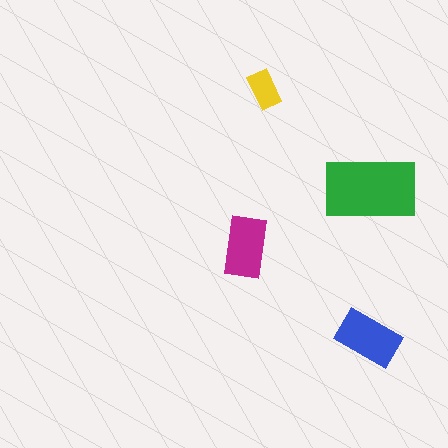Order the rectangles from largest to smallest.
the green one, the blue one, the magenta one, the yellow one.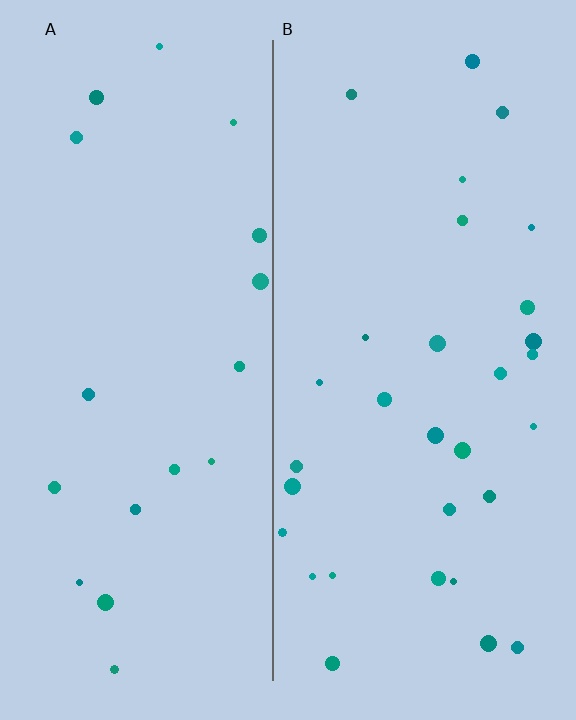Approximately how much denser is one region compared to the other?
Approximately 1.7× — region B over region A.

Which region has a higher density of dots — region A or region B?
B (the right).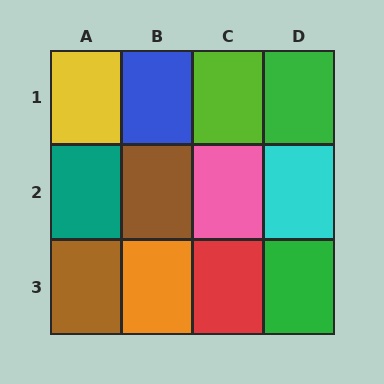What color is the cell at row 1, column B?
Blue.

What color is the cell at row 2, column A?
Teal.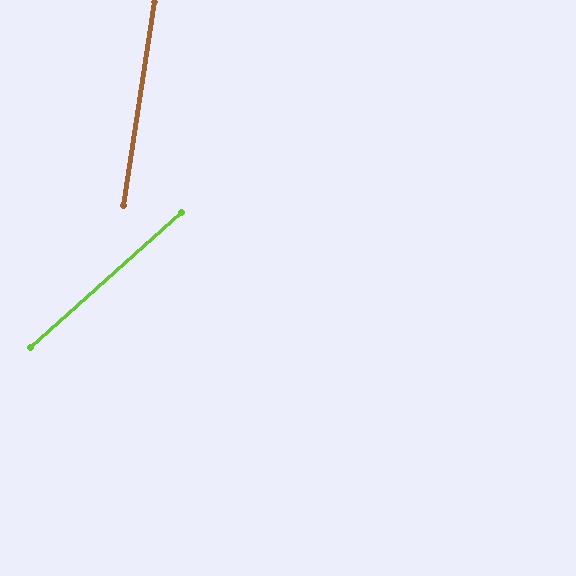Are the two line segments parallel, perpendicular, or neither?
Neither parallel nor perpendicular — they differ by about 40°.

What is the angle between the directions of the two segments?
Approximately 40 degrees.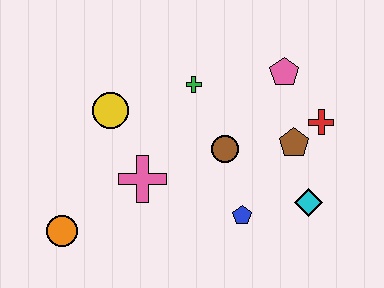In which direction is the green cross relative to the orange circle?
The green cross is above the orange circle.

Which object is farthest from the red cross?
The orange circle is farthest from the red cross.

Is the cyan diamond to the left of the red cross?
Yes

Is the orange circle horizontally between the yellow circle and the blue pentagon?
No